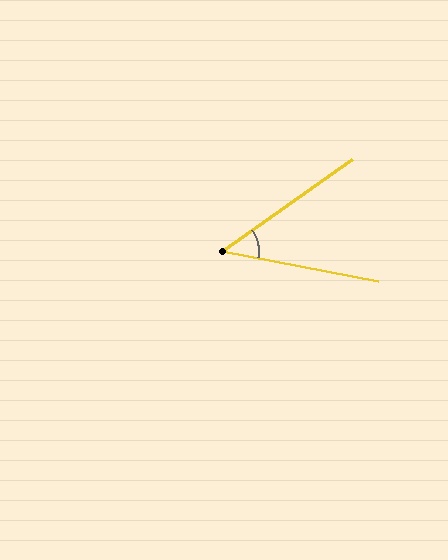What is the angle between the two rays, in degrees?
Approximately 46 degrees.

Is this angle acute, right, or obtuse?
It is acute.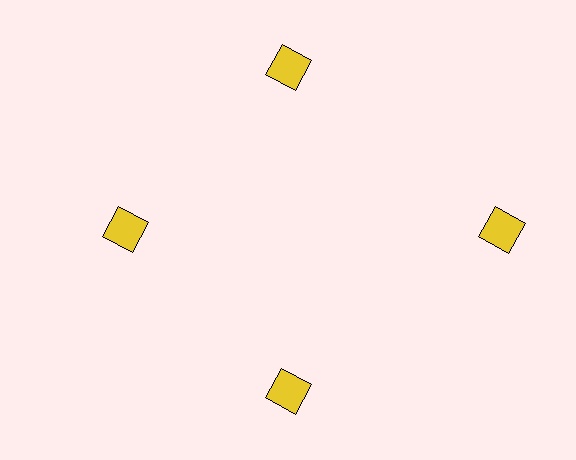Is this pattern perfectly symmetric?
No. The 4 yellow squares are arranged in a ring, but one element near the 3 o'clock position is pushed outward from the center, breaking the 4-fold rotational symmetry.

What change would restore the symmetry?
The symmetry would be restored by moving it inward, back onto the ring so that all 4 squares sit at equal angles and equal distance from the center.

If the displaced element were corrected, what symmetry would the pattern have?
It would have 4-fold rotational symmetry — the pattern would map onto itself every 90 degrees.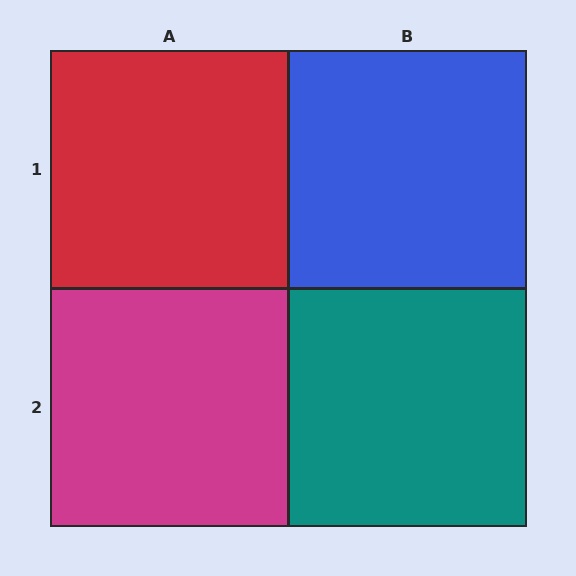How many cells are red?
1 cell is red.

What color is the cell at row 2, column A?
Magenta.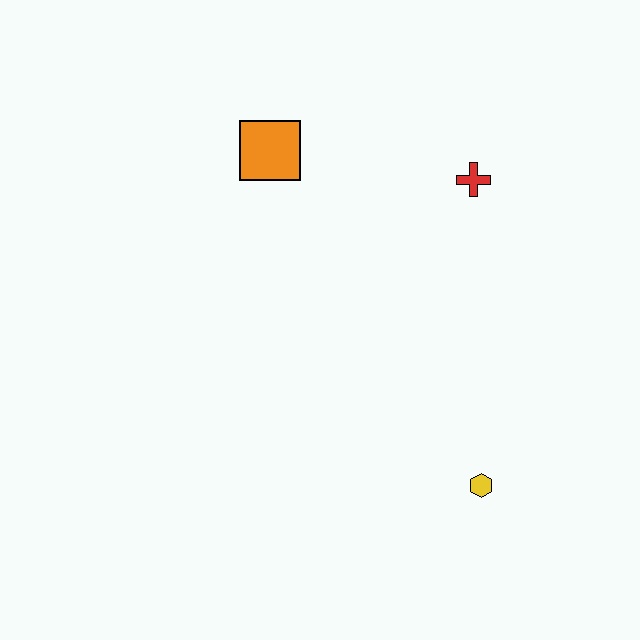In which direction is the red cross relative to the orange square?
The red cross is to the right of the orange square.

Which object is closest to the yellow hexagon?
The red cross is closest to the yellow hexagon.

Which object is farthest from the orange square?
The yellow hexagon is farthest from the orange square.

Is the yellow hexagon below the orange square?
Yes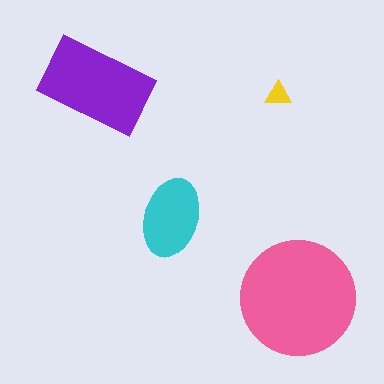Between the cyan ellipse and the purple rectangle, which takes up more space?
The purple rectangle.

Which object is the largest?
The pink circle.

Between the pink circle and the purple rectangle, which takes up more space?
The pink circle.